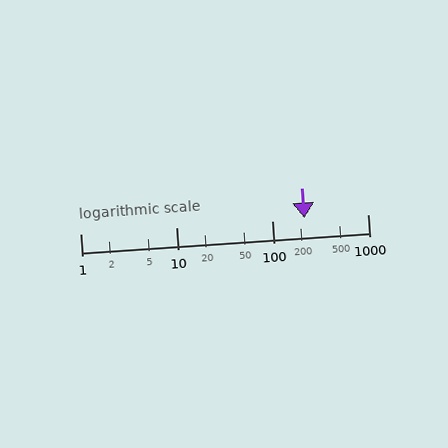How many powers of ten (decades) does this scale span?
The scale spans 3 decades, from 1 to 1000.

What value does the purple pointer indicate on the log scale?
The pointer indicates approximately 220.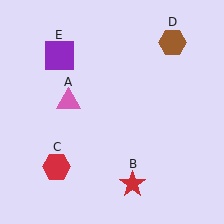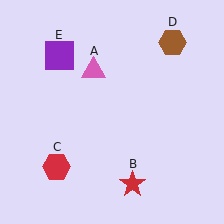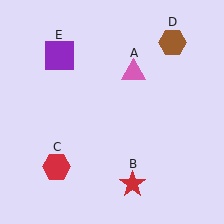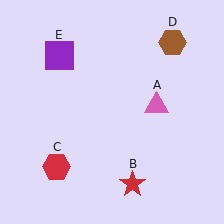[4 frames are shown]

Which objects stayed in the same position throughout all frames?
Red star (object B) and red hexagon (object C) and brown hexagon (object D) and purple square (object E) remained stationary.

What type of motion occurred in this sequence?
The pink triangle (object A) rotated clockwise around the center of the scene.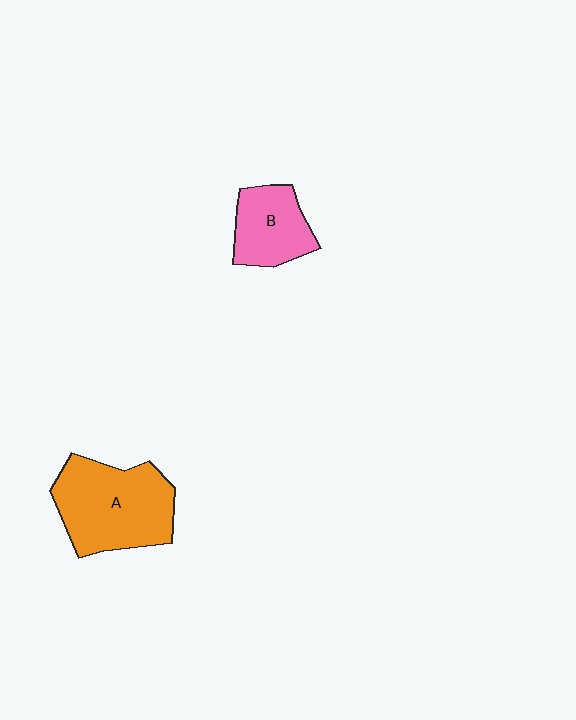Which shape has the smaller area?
Shape B (pink).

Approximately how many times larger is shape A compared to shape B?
Approximately 1.7 times.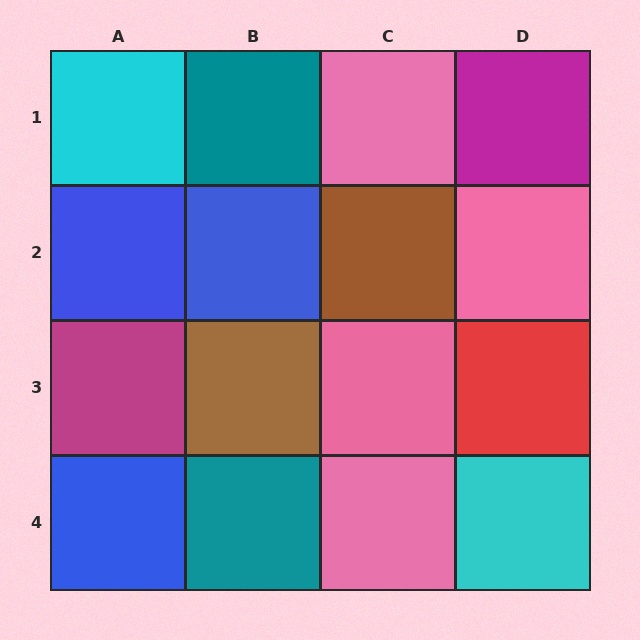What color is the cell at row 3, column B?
Brown.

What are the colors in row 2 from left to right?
Blue, blue, brown, pink.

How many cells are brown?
2 cells are brown.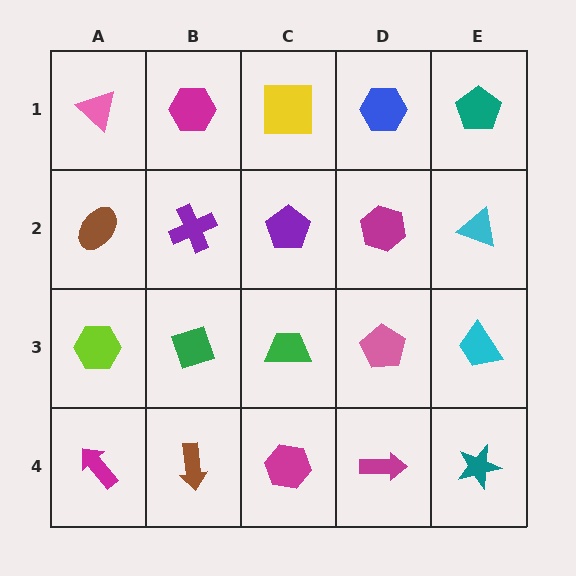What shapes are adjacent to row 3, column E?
A cyan triangle (row 2, column E), a teal star (row 4, column E), a pink pentagon (row 3, column D).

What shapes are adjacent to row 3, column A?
A brown ellipse (row 2, column A), a magenta arrow (row 4, column A), a green diamond (row 3, column B).